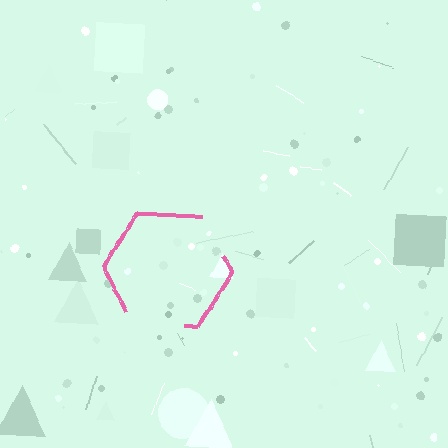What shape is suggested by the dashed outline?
The dashed outline suggests a hexagon.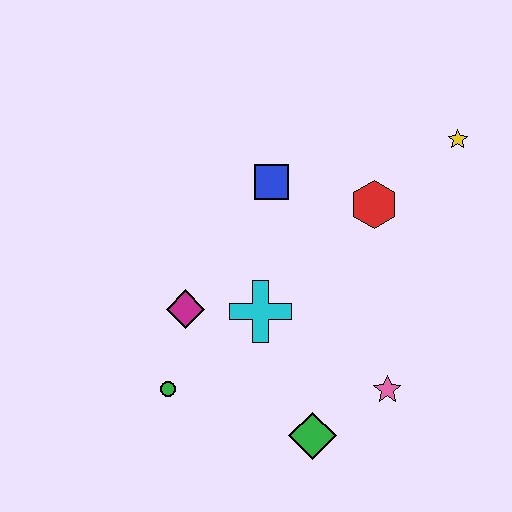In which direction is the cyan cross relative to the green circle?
The cyan cross is to the right of the green circle.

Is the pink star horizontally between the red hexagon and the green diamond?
No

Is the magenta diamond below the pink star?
No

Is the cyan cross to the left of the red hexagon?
Yes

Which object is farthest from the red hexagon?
The green circle is farthest from the red hexagon.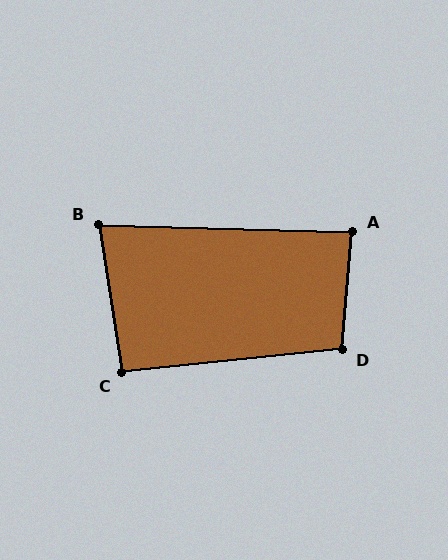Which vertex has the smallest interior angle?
B, at approximately 79 degrees.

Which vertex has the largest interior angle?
D, at approximately 101 degrees.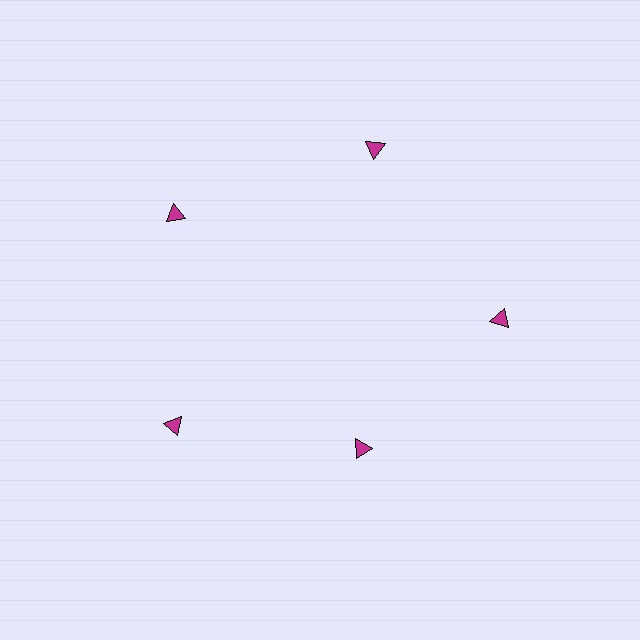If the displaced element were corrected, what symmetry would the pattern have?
It would have 5-fold rotational symmetry — the pattern would map onto itself every 72 degrees.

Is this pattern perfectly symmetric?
No. The 5 magenta triangles are arranged in a ring, but one element near the 5 o'clock position is pulled inward toward the center, breaking the 5-fold rotational symmetry.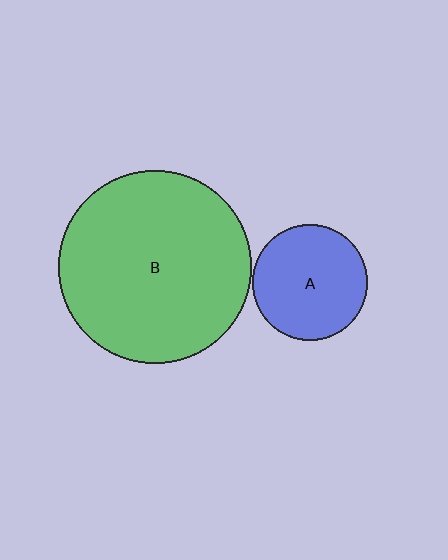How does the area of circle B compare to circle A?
Approximately 2.8 times.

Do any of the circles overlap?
No, none of the circles overlap.